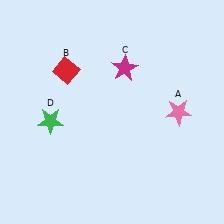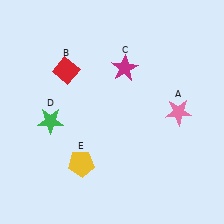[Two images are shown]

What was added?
A yellow pentagon (E) was added in Image 2.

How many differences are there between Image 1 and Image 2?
There is 1 difference between the two images.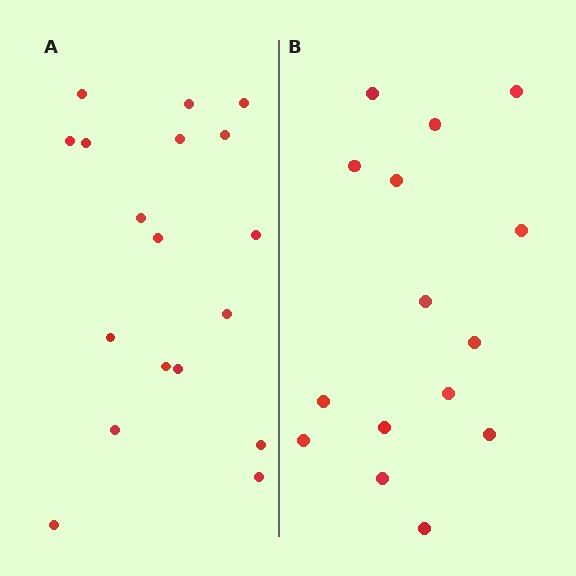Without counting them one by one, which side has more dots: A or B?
Region A (the left region) has more dots.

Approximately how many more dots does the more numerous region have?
Region A has just a few more — roughly 2 or 3 more dots than region B.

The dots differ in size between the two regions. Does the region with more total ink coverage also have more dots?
No. Region B has more total ink coverage because its dots are larger, but region A actually contains more individual dots. Total area can be misleading — the number of items is what matters here.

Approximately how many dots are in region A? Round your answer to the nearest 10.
About 20 dots. (The exact count is 18, which rounds to 20.)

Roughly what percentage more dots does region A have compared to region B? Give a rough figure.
About 20% more.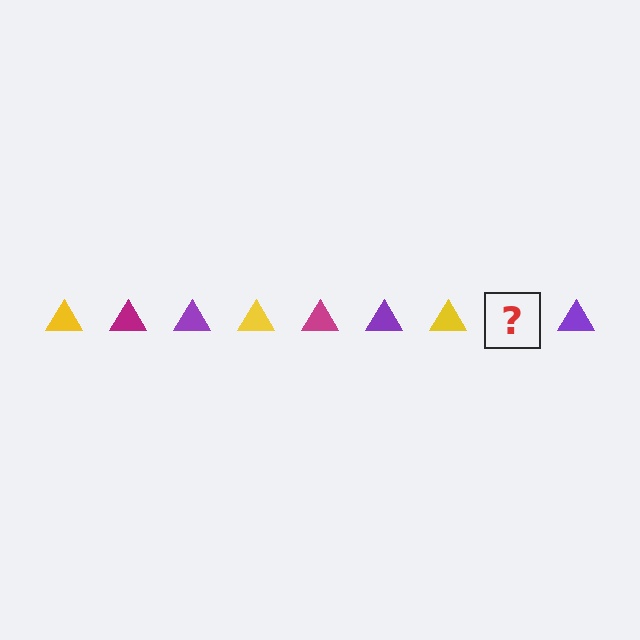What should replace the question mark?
The question mark should be replaced with a magenta triangle.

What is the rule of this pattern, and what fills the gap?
The rule is that the pattern cycles through yellow, magenta, purple triangles. The gap should be filled with a magenta triangle.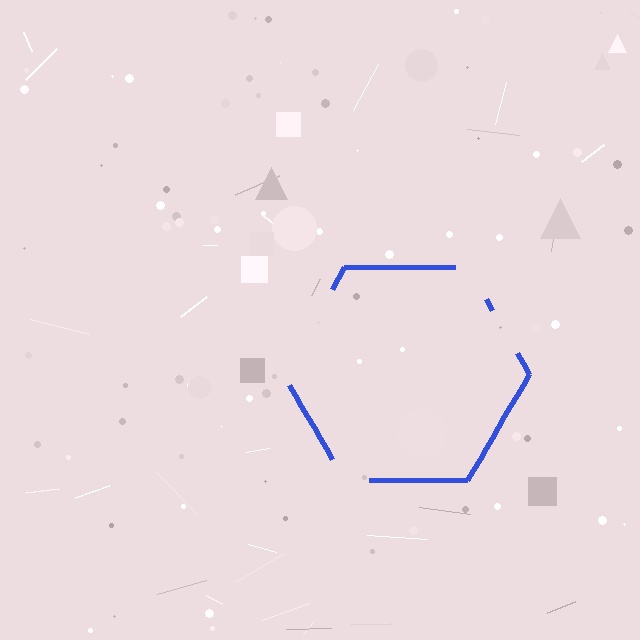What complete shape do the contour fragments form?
The contour fragments form a hexagon.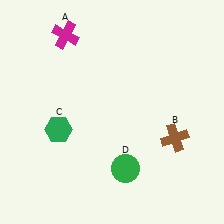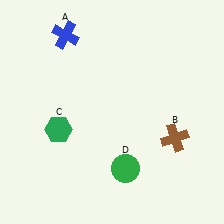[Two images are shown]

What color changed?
The cross (A) changed from magenta in Image 1 to blue in Image 2.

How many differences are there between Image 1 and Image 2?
There is 1 difference between the two images.